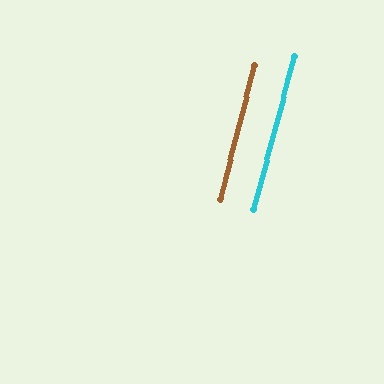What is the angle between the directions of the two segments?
Approximately 1 degree.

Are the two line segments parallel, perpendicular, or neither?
Parallel — their directions differ by only 0.8°.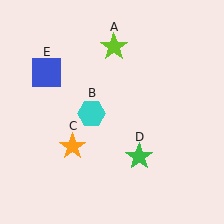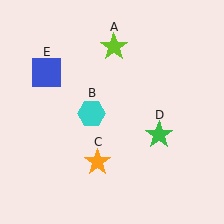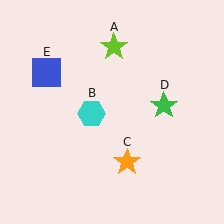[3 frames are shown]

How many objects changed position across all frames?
2 objects changed position: orange star (object C), green star (object D).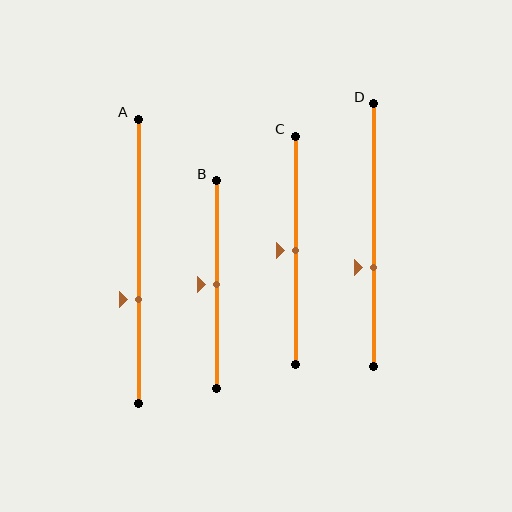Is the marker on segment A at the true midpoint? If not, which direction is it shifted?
No, the marker on segment A is shifted downward by about 14% of the segment length.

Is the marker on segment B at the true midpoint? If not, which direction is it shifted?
Yes, the marker on segment B is at the true midpoint.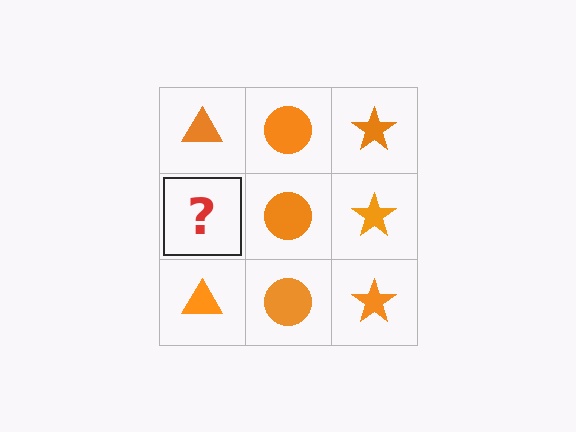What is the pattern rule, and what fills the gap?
The rule is that each column has a consistent shape. The gap should be filled with an orange triangle.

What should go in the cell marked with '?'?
The missing cell should contain an orange triangle.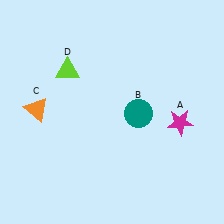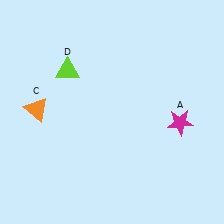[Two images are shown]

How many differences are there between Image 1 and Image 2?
There is 1 difference between the two images.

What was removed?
The teal circle (B) was removed in Image 2.